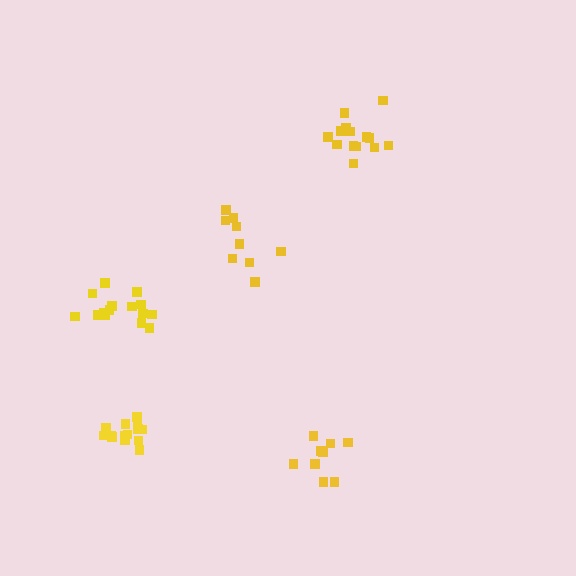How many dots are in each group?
Group 1: 9 dots, Group 2: 15 dots, Group 3: 15 dots, Group 4: 14 dots, Group 5: 9 dots (62 total).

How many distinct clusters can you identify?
There are 5 distinct clusters.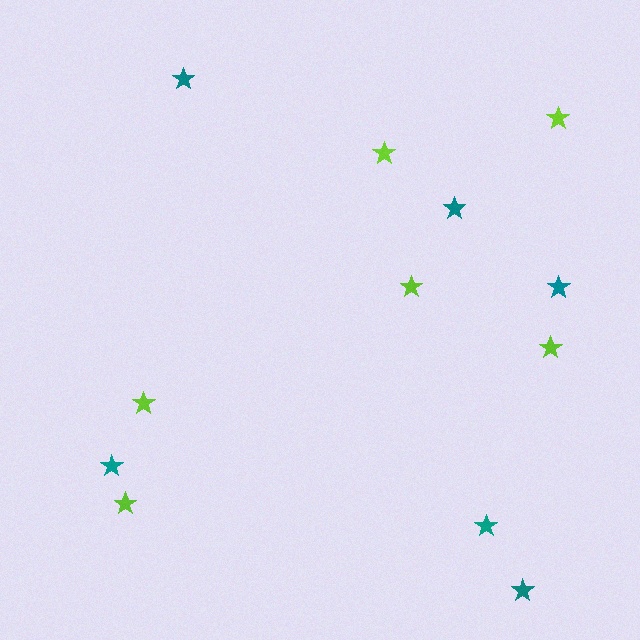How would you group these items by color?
There are 2 groups: one group of lime stars (6) and one group of teal stars (6).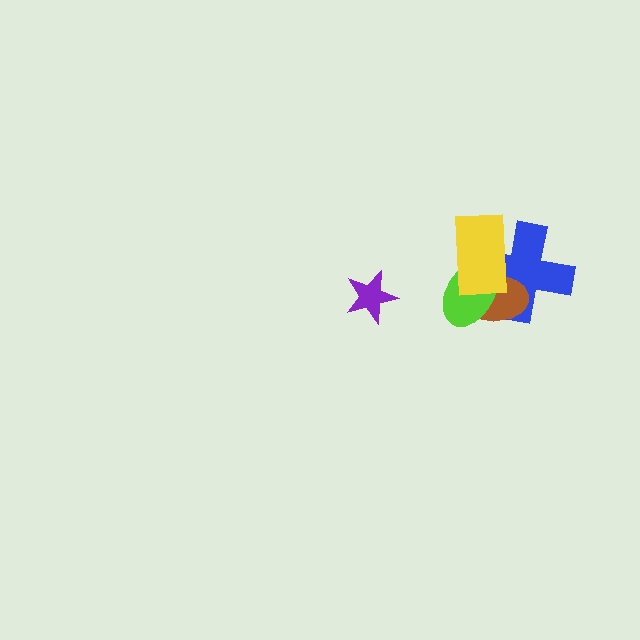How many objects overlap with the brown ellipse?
3 objects overlap with the brown ellipse.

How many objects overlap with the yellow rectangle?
3 objects overlap with the yellow rectangle.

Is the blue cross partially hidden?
Yes, it is partially covered by another shape.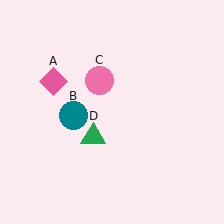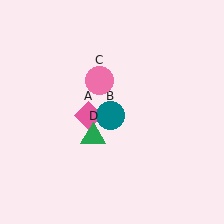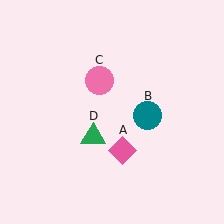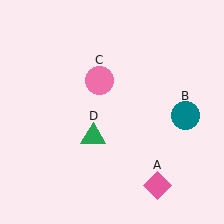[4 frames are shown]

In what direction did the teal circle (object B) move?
The teal circle (object B) moved right.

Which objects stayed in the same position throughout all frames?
Pink circle (object C) and green triangle (object D) remained stationary.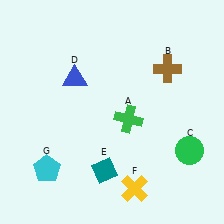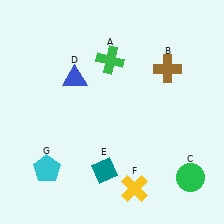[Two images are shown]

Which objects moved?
The objects that moved are: the green cross (A), the green circle (C).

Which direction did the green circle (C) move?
The green circle (C) moved down.